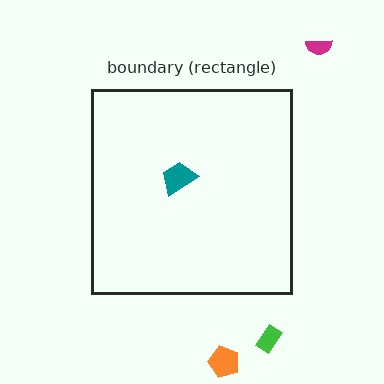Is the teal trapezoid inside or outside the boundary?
Inside.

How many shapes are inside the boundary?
1 inside, 3 outside.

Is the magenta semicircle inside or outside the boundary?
Outside.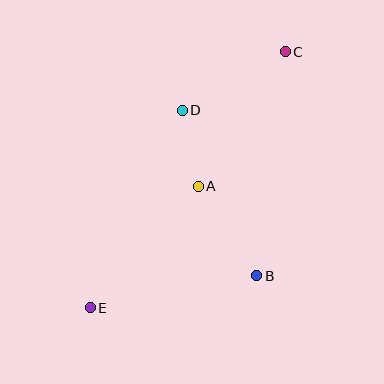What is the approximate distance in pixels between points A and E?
The distance between A and E is approximately 162 pixels.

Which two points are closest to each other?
Points A and D are closest to each other.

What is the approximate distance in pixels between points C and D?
The distance between C and D is approximately 118 pixels.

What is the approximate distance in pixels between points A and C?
The distance between A and C is approximately 160 pixels.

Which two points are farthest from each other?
Points C and E are farthest from each other.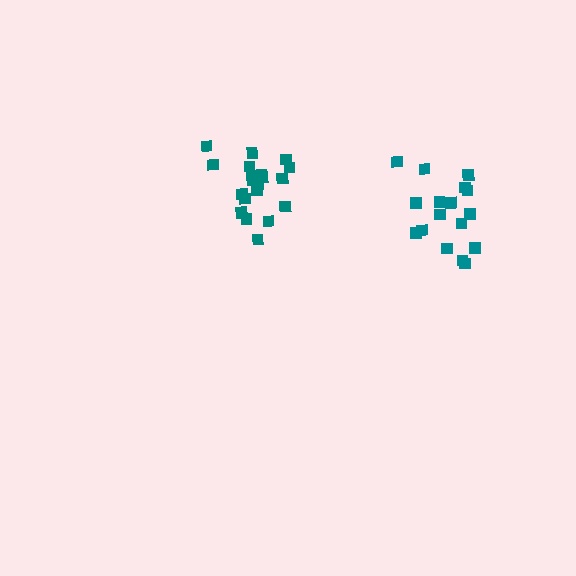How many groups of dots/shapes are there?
There are 2 groups.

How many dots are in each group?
Group 1: 17 dots, Group 2: 20 dots (37 total).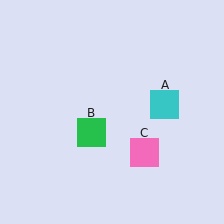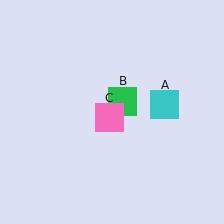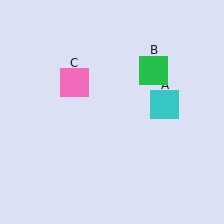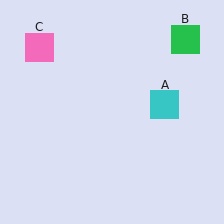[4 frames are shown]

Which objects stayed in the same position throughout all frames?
Cyan square (object A) remained stationary.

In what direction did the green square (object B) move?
The green square (object B) moved up and to the right.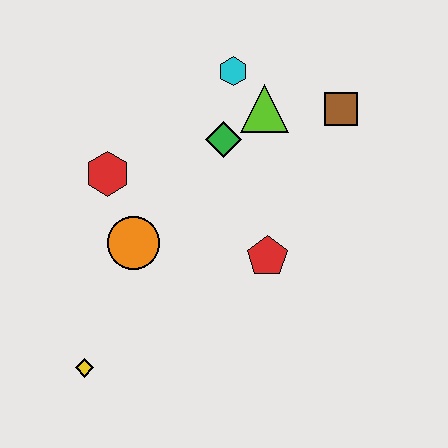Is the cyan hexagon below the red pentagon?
No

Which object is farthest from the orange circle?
The brown square is farthest from the orange circle.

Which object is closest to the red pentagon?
The green diamond is closest to the red pentagon.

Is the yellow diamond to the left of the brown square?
Yes